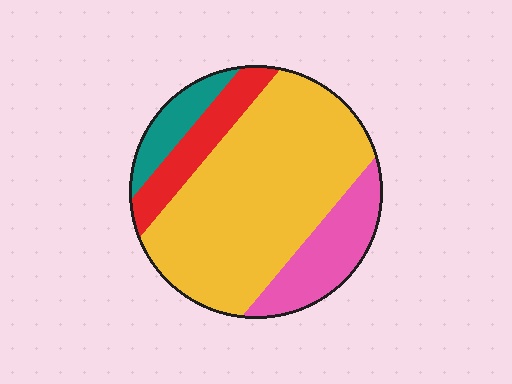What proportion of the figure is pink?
Pink covers roughly 15% of the figure.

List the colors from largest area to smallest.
From largest to smallest: yellow, pink, red, teal.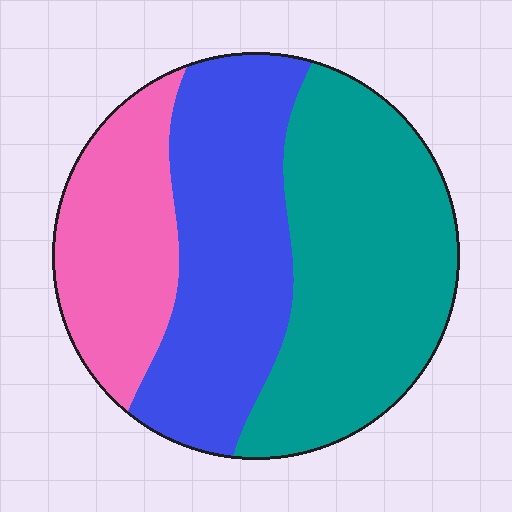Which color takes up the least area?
Pink, at roughly 25%.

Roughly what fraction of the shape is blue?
Blue takes up about one third (1/3) of the shape.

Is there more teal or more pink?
Teal.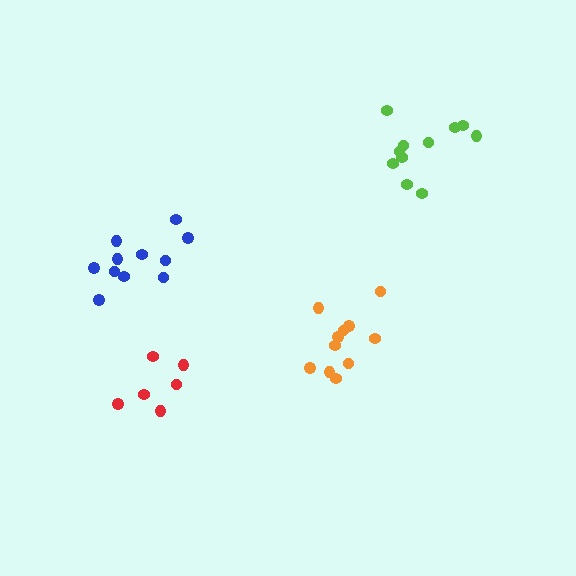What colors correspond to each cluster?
The clusters are colored: blue, orange, lime, red.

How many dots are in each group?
Group 1: 11 dots, Group 2: 11 dots, Group 3: 11 dots, Group 4: 6 dots (39 total).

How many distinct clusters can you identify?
There are 4 distinct clusters.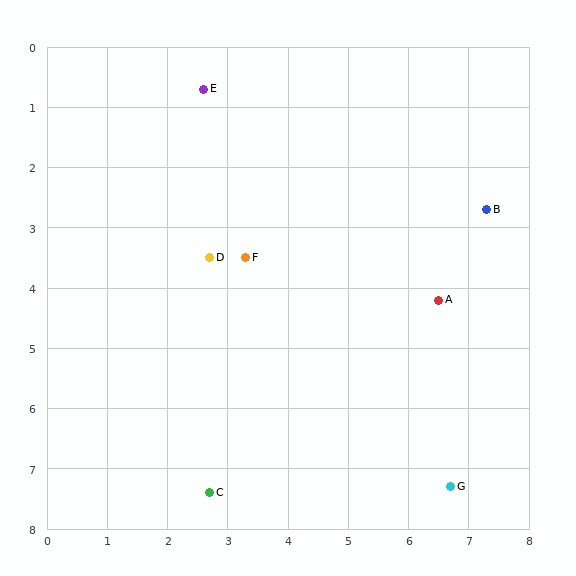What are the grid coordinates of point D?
Point D is at approximately (2.7, 3.5).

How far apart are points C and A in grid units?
Points C and A are about 5.0 grid units apart.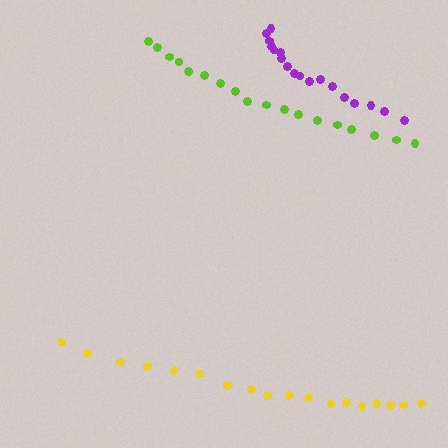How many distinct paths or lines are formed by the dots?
There are 3 distinct paths.